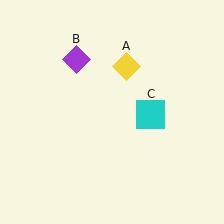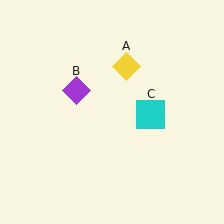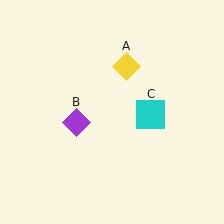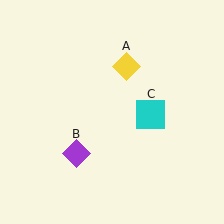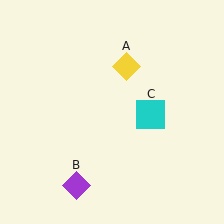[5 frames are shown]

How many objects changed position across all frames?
1 object changed position: purple diamond (object B).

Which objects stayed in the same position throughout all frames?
Yellow diamond (object A) and cyan square (object C) remained stationary.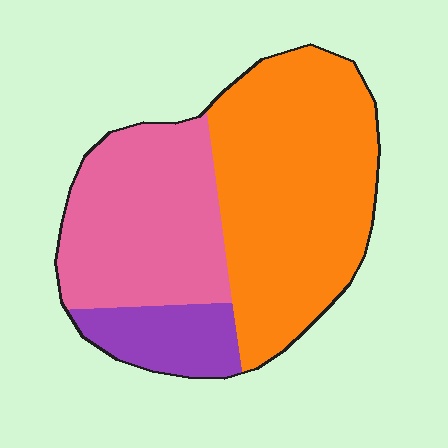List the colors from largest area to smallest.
From largest to smallest: orange, pink, purple.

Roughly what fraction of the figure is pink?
Pink covers 35% of the figure.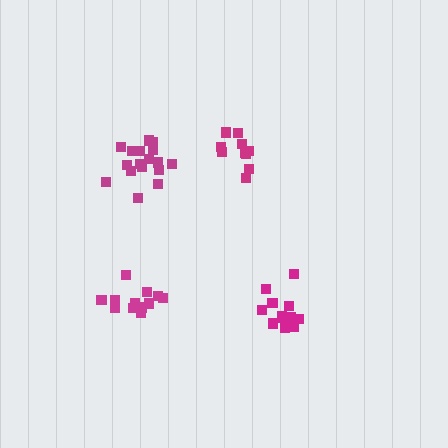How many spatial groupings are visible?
There are 4 spatial groupings.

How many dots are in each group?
Group 1: 12 dots, Group 2: 11 dots, Group 3: 17 dots, Group 4: 14 dots (54 total).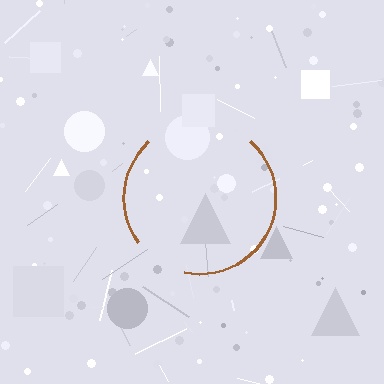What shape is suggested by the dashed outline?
The dashed outline suggests a circle.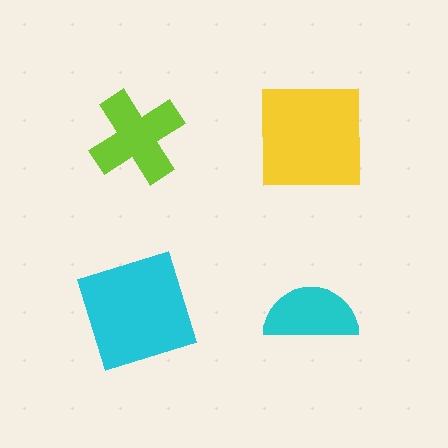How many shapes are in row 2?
2 shapes.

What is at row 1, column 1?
A lime cross.